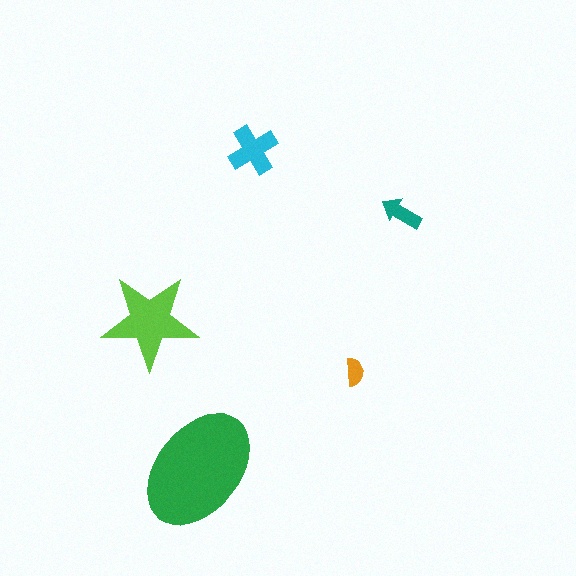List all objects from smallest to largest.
The orange semicircle, the teal arrow, the cyan cross, the lime star, the green ellipse.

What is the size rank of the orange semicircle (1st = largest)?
5th.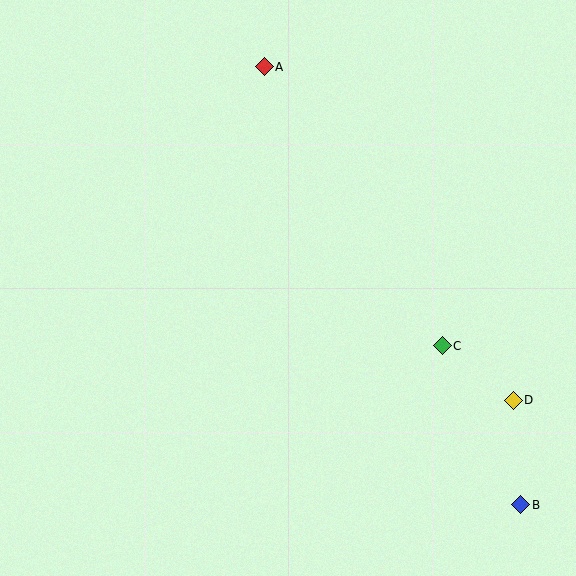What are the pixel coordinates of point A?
Point A is at (264, 67).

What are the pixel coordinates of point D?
Point D is at (513, 400).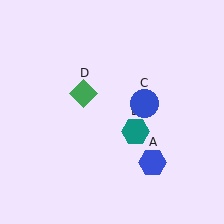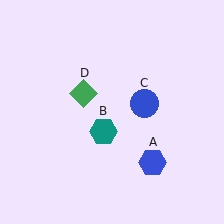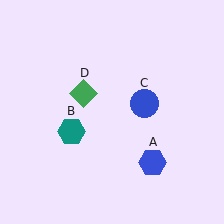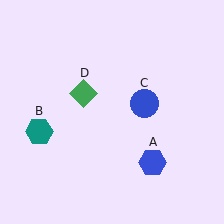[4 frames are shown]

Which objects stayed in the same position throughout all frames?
Blue hexagon (object A) and blue circle (object C) and green diamond (object D) remained stationary.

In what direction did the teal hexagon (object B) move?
The teal hexagon (object B) moved left.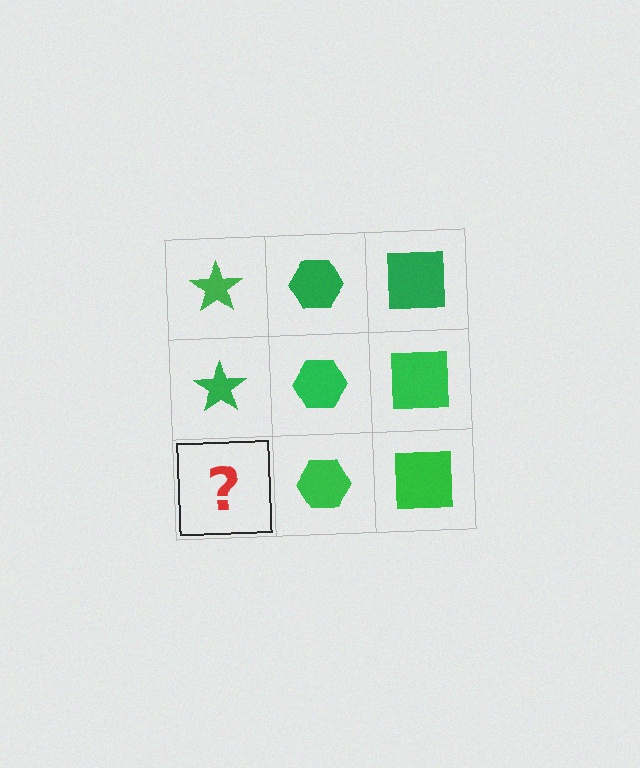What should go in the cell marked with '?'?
The missing cell should contain a green star.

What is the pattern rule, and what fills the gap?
The rule is that each column has a consistent shape. The gap should be filled with a green star.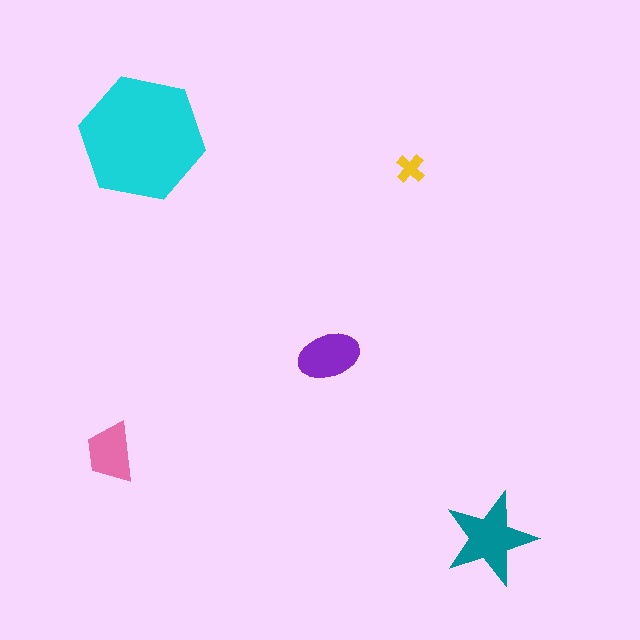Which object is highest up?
The cyan hexagon is topmost.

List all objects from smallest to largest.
The yellow cross, the pink trapezoid, the purple ellipse, the teal star, the cyan hexagon.